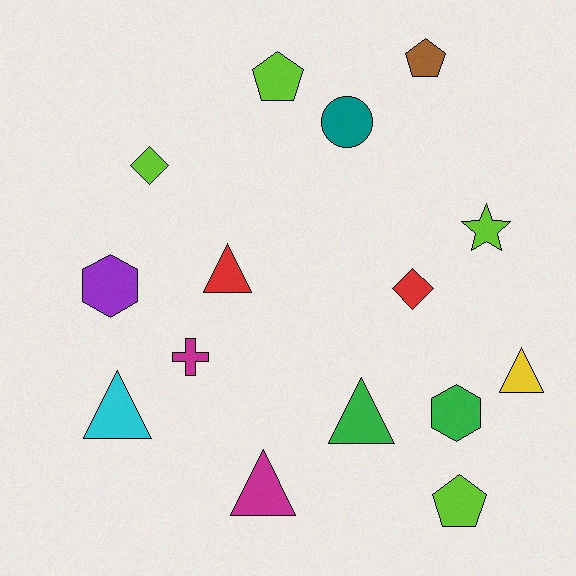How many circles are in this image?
There is 1 circle.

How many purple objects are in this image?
There is 1 purple object.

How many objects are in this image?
There are 15 objects.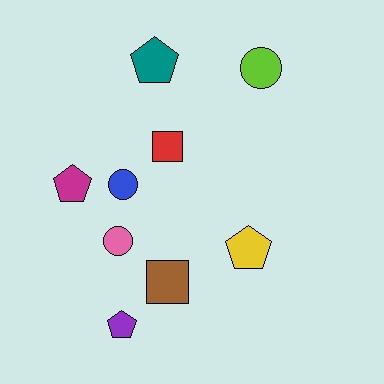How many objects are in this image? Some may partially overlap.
There are 9 objects.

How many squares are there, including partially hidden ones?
There are 2 squares.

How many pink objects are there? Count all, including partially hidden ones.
There is 1 pink object.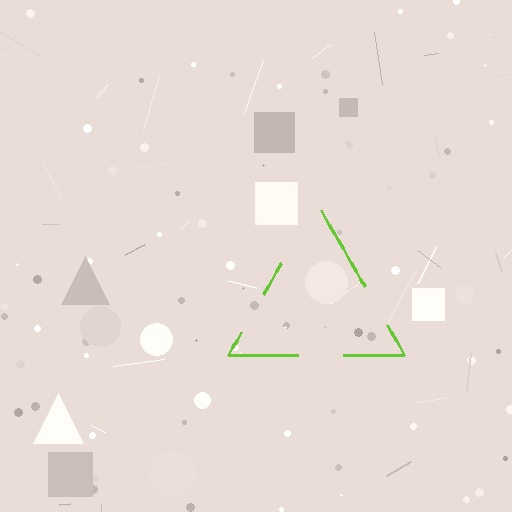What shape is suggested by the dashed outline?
The dashed outline suggests a triangle.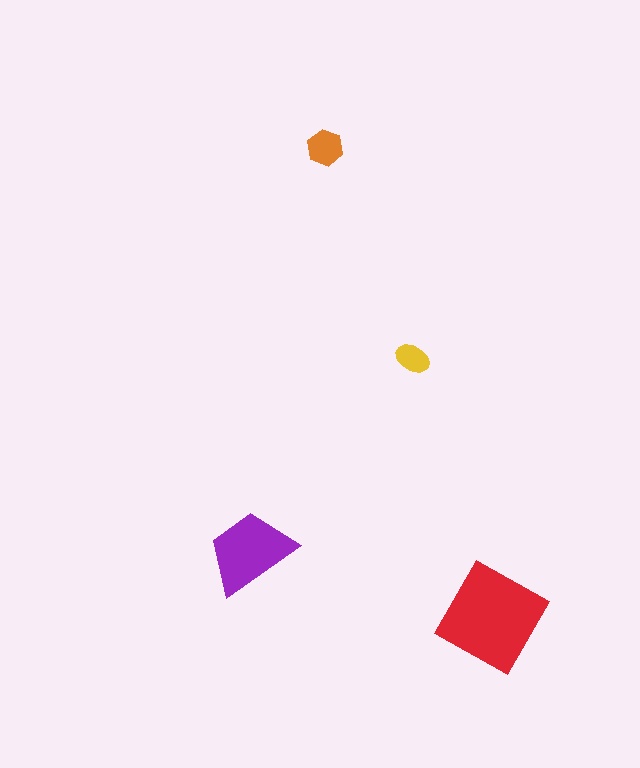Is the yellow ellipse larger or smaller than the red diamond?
Smaller.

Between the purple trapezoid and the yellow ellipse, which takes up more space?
The purple trapezoid.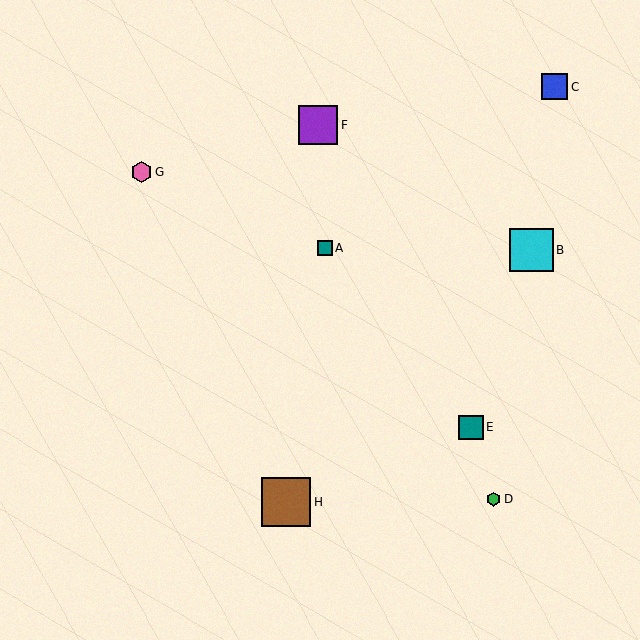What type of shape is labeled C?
Shape C is a blue square.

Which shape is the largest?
The brown square (labeled H) is the largest.